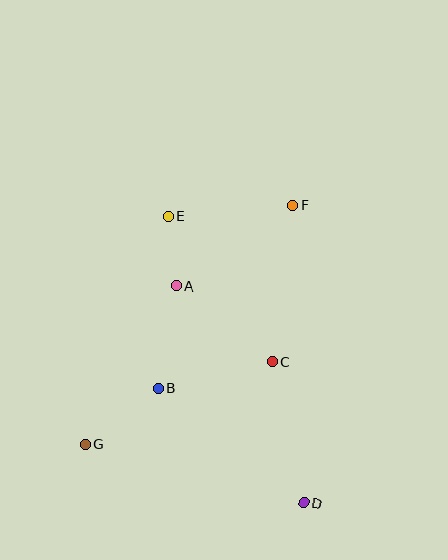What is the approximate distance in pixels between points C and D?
The distance between C and D is approximately 145 pixels.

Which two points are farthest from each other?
Points D and E are farthest from each other.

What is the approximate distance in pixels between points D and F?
The distance between D and F is approximately 298 pixels.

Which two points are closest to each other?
Points A and E are closest to each other.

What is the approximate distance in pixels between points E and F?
The distance between E and F is approximately 125 pixels.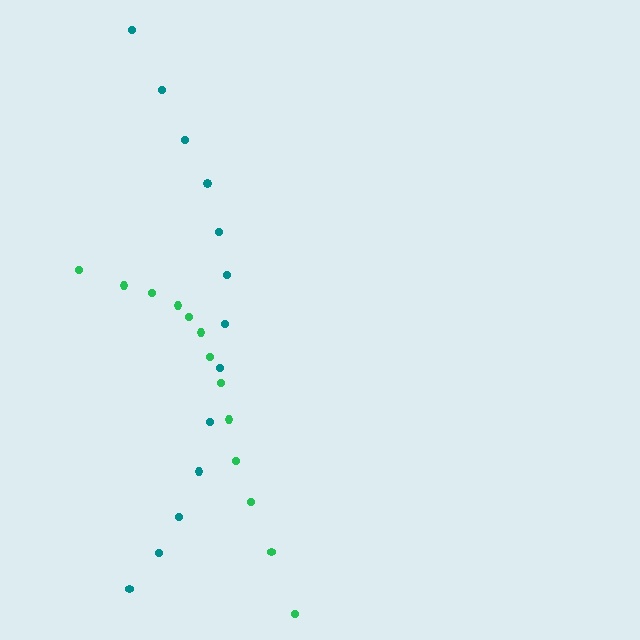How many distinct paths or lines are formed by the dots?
There are 2 distinct paths.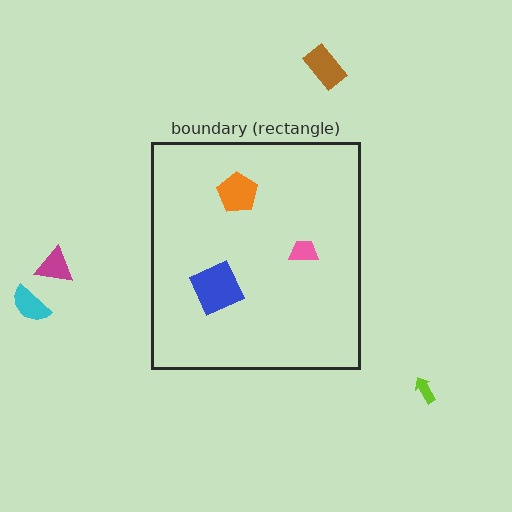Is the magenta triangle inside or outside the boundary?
Outside.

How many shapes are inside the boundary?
3 inside, 4 outside.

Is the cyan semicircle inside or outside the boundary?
Outside.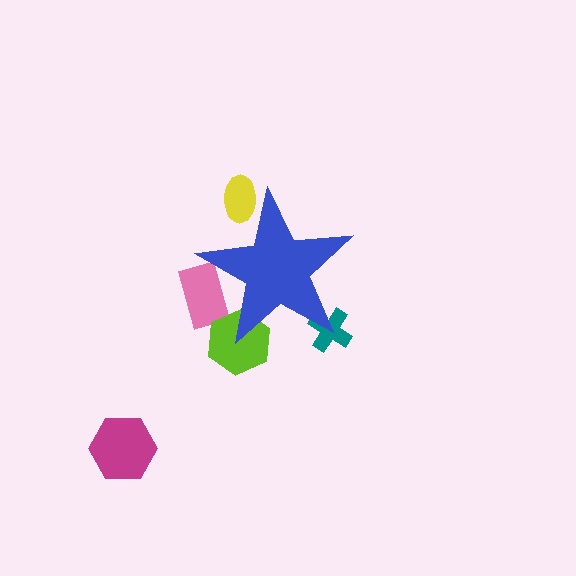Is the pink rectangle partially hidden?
Yes, the pink rectangle is partially hidden behind the blue star.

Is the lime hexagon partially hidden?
Yes, the lime hexagon is partially hidden behind the blue star.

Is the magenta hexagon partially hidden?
No, the magenta hexagon is fully visible.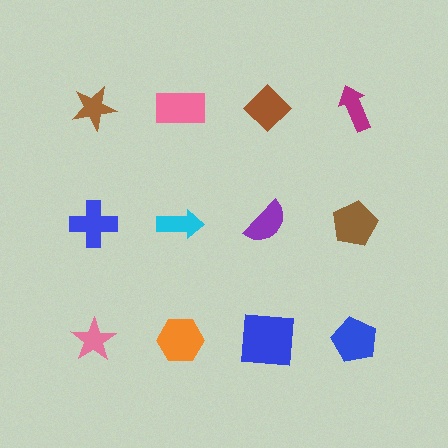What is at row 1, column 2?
A pink rectangle.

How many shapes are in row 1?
4 shapes.